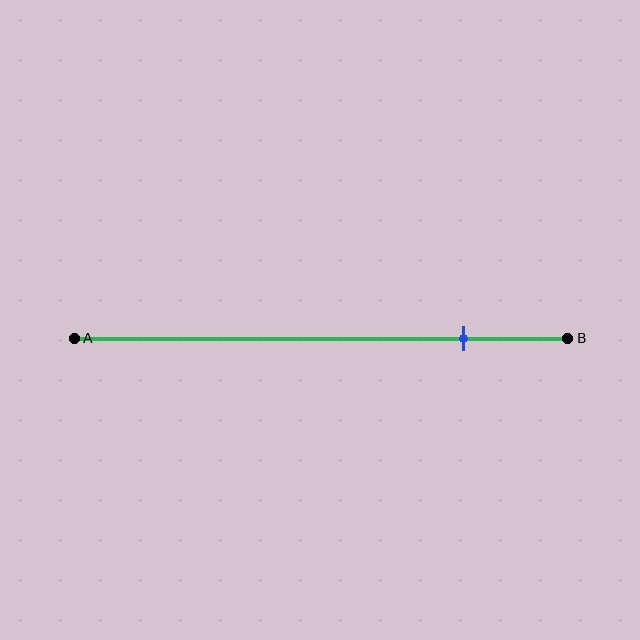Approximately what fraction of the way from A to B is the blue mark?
The blue mark is approximately 80% of the way from A to B.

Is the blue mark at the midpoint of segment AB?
No, the mark is at about 80% from A, not at the 50% midpoint.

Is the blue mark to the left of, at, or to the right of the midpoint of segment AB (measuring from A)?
The blue mark is to the right of the midpoint of segment AB.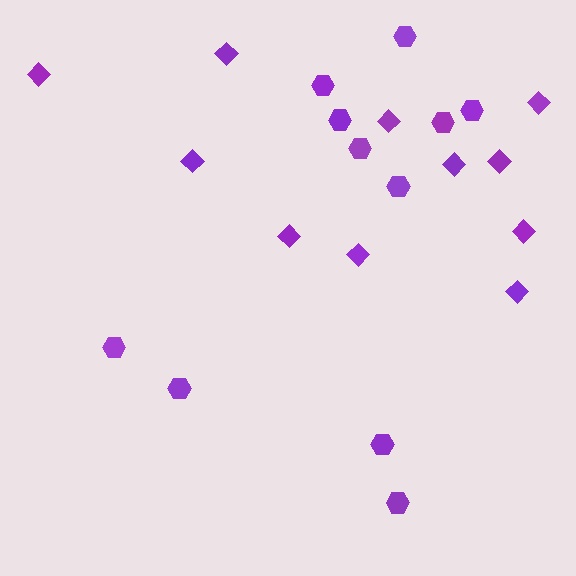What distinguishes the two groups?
There are 2 groups: one group of hexagons (11) and one group of diamonds (11).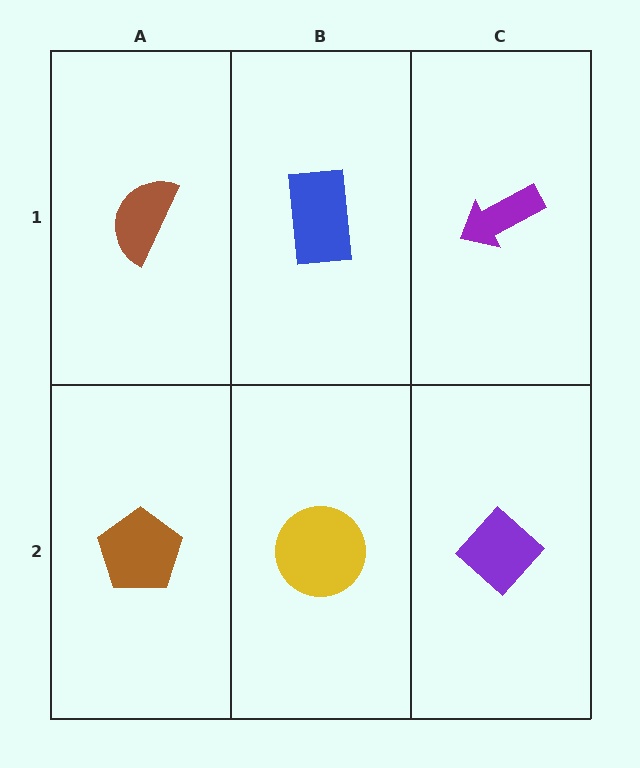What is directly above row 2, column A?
A brown semicircle.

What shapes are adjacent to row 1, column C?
A purple diamond (row 2, column C), a blue rectangle (row 1, column B).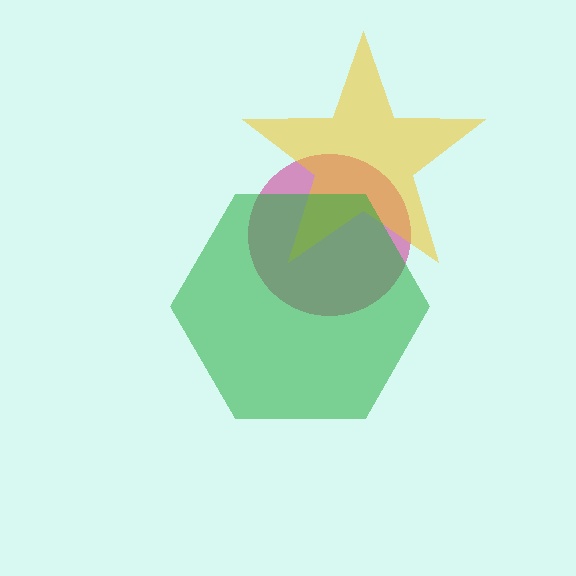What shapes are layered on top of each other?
The layered shapes are: a magenta circle, a yellow star, a green hexagon.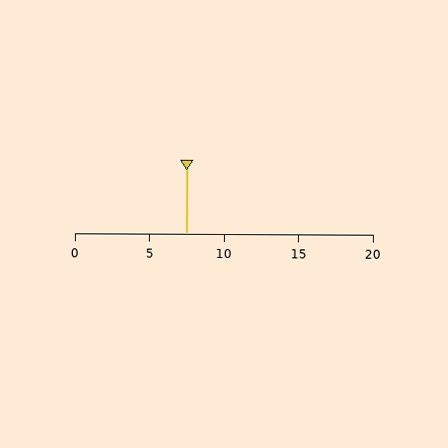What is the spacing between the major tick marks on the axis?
The major ticks are spaced 5 apart.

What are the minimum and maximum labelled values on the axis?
The axis runs from 0 to 20.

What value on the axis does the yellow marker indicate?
The marker indicates approximately 7.5.